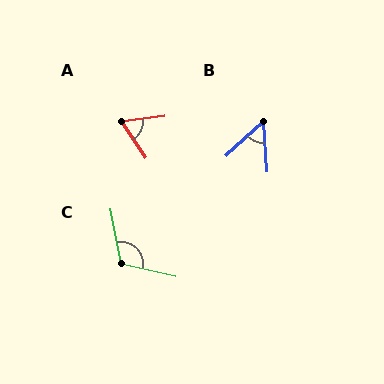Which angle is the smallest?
B, at approximately 51 degrees.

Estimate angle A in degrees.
Approximately 64 degrees.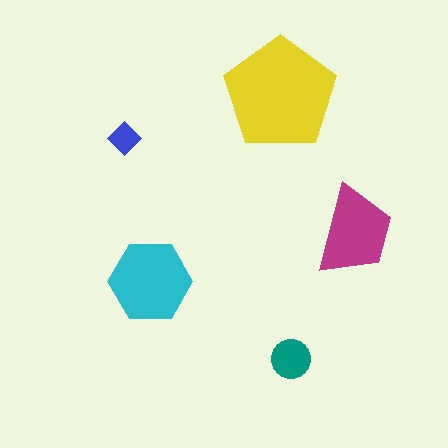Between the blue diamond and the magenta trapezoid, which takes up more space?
The magenta trapezoid.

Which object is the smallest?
The blue diamond.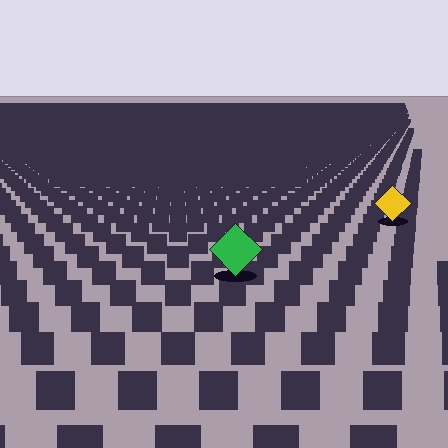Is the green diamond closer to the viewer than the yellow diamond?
Yes. The green diamond is closer — you can tell from the texture gradient: the ground texture is coarser near it.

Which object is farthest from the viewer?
The yellow diamond is farthest from the viewer. It appears smaller and the ground texture around it is denser.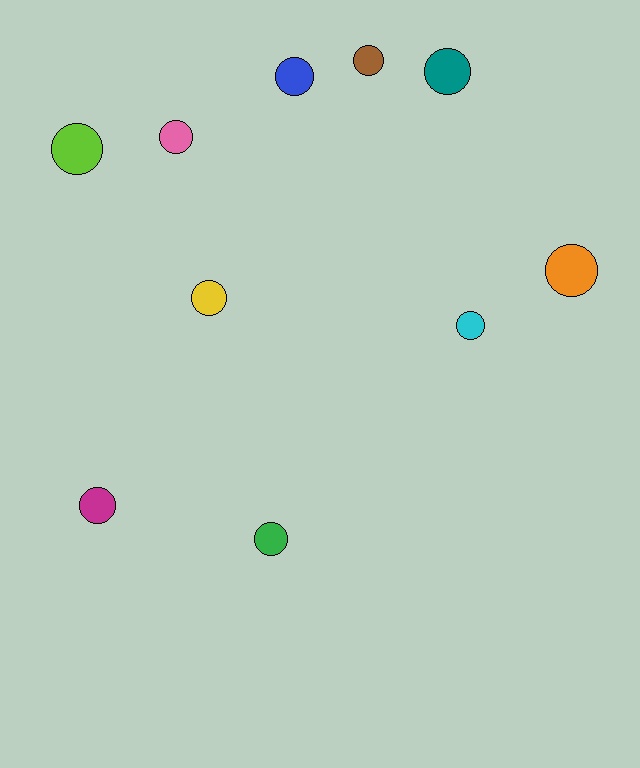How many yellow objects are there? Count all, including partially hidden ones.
There is 1 yellow object.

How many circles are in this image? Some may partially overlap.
There are 10 circles.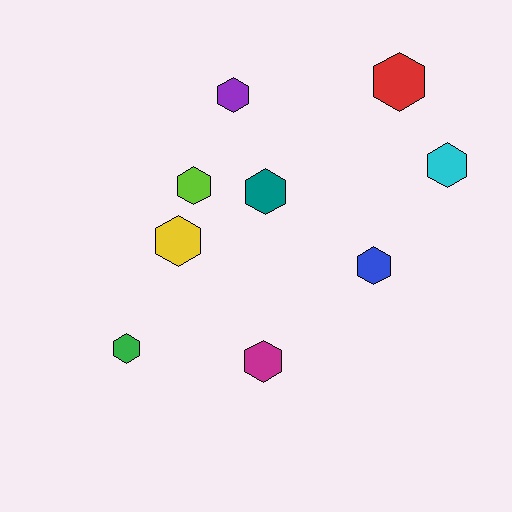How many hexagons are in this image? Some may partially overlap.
There are 9 hexagons.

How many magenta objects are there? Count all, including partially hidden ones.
There is 1 magenta object.